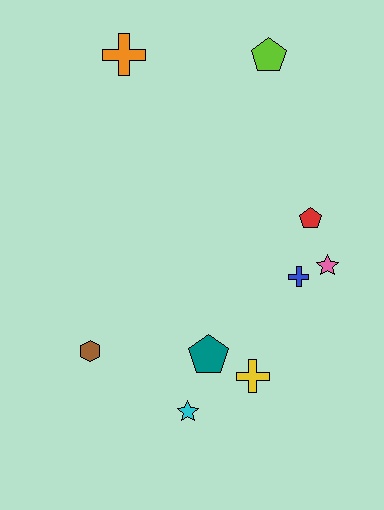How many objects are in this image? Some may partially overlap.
There are 9 objects.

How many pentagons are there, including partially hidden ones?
There are 3 pentagons.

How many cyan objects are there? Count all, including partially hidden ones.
There is 1 cyan object.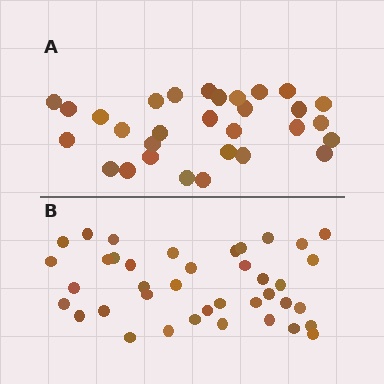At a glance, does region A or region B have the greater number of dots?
Region B (the bottom region) has more dots.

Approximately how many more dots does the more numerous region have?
Region B has roughly 8 or so more dots than region A.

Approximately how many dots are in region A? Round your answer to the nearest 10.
About 30 dots.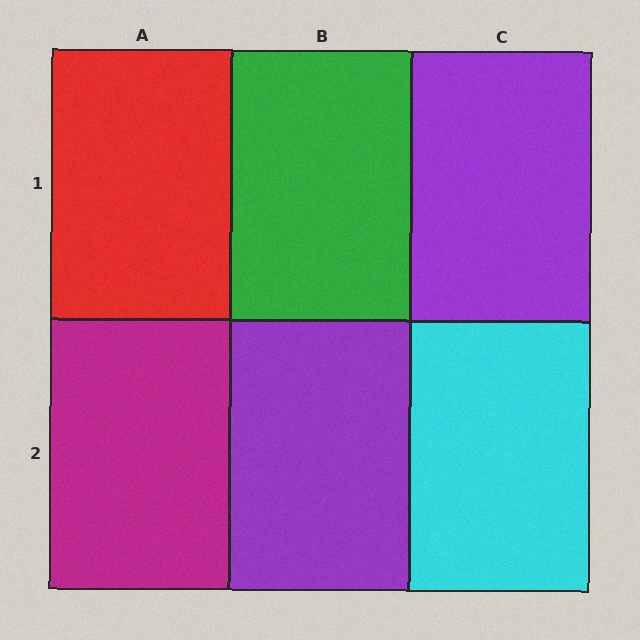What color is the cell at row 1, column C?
Purple.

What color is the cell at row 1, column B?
Green.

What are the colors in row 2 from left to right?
Magenta, purple, cyan.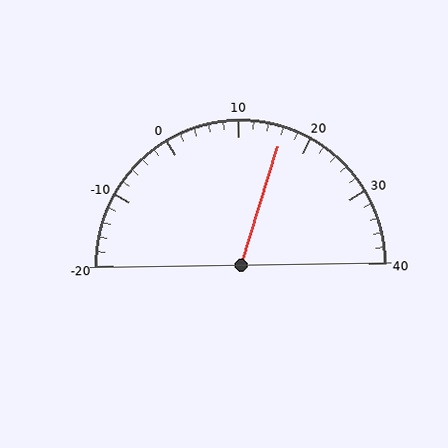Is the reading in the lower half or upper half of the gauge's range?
The reading is in the upper half of the range (-20 to 40).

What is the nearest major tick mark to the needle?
The nearest major tick mark is 20.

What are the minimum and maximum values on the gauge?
The gauge ranges from -20 to 40.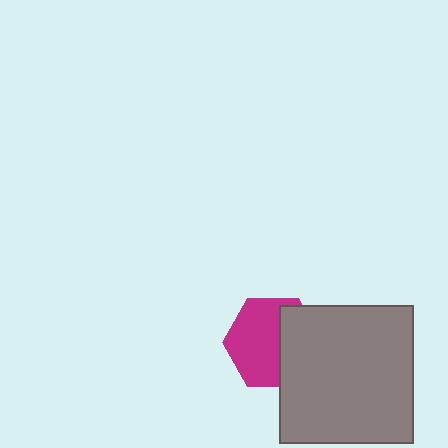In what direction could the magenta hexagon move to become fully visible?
The magenta hexagon could move left. That would shift it out from behind the gray rectangle entirely.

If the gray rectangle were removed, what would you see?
You would see the complete magenta hexagon.